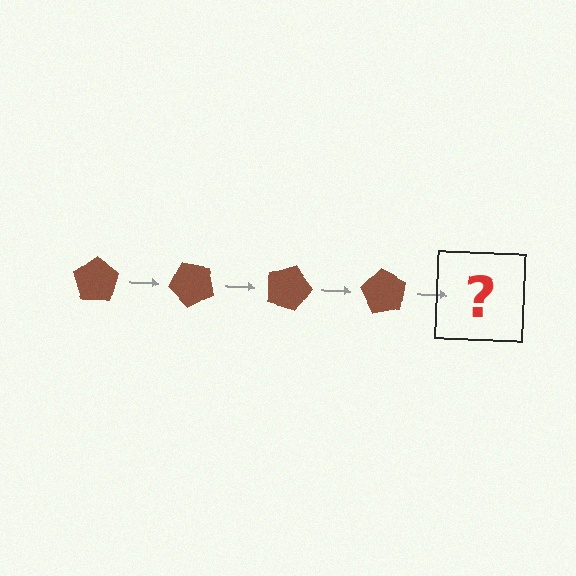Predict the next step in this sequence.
The next step is a brown pentagon rotated 180 degrees.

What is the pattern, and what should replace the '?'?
The pattern is that the pentagon rotates 45 degrees each step. The '?' should be a brown pentagon rotated 180 degrees.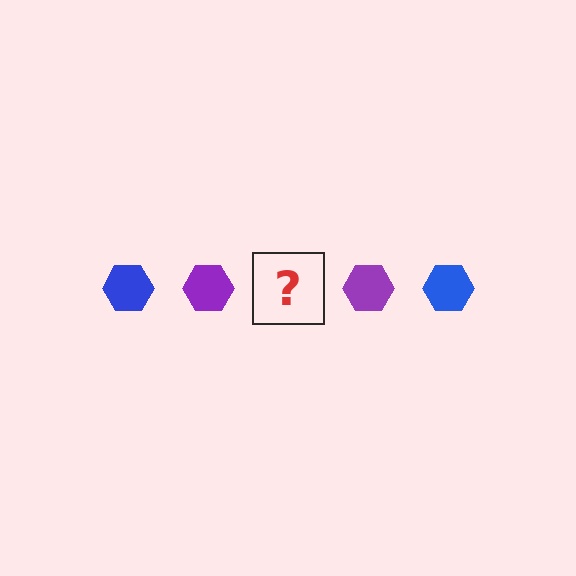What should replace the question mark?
The question mark should be replaced with a blue hexagon.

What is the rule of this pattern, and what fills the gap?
The rule is that the pattern cycles through blue, purple hexagons. The gap should be filled with a blue hexagon.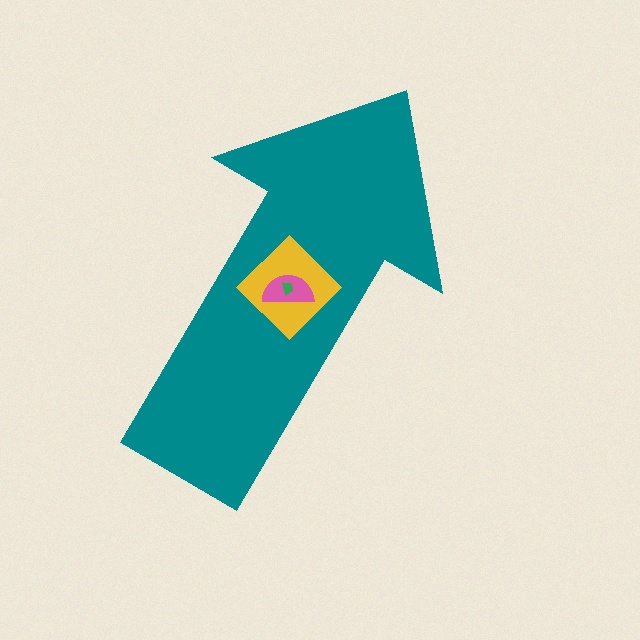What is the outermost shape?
The teal arrow.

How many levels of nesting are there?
4.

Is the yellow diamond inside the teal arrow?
Yes.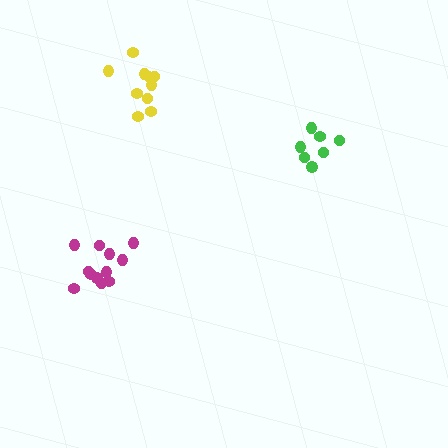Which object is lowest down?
The magenta cluster is bottommost.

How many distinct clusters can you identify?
There are 3 distinct clusters.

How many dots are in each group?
Group 1: 12 dots, Group 2: 7 dots, Group 3: 10 dots (29 total).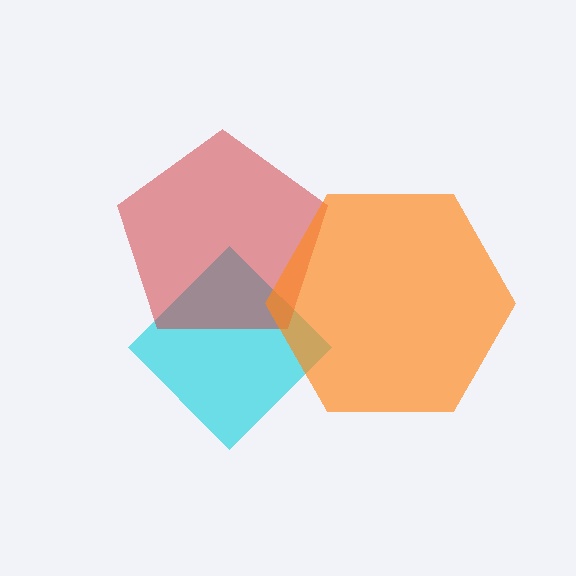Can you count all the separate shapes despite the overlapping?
Yes, there are 3 separate shapes.